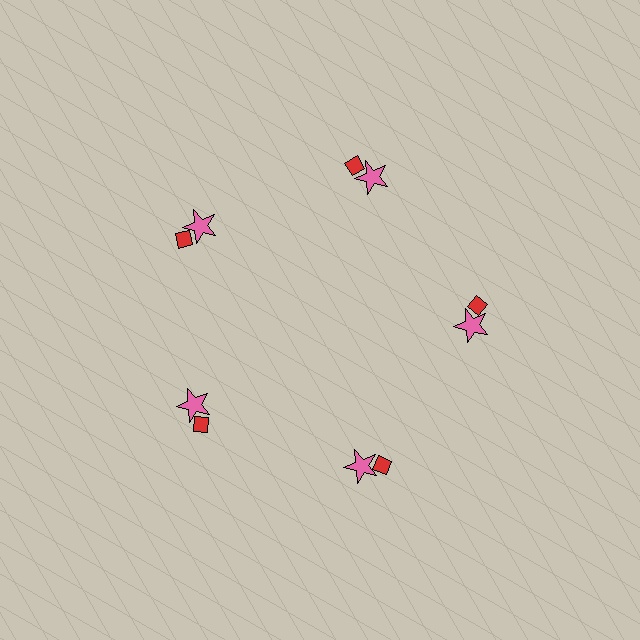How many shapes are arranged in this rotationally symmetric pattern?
There are 10 shapes, arranged in 5 groups of 2.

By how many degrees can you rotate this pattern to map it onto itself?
The pattern maps onto itself every 72 degrees of rotation.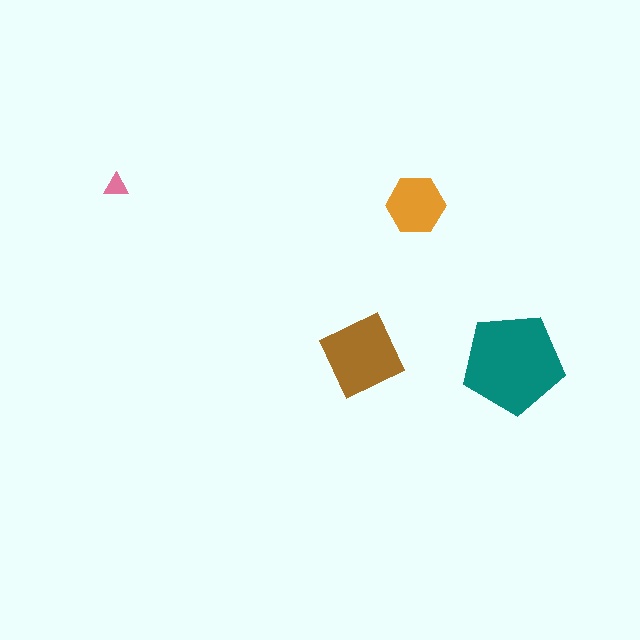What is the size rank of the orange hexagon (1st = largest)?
3rd.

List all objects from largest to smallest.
The teal pentagon, the brown diamond, the orange hexagon, the pink triangle.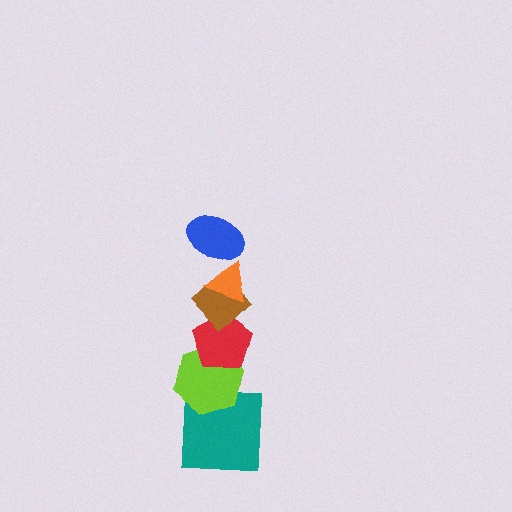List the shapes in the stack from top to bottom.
From top to bottom: the blue ellipse, the orange triangle, the brown diamond, the red pentagon, the lime hexagon, the teal square.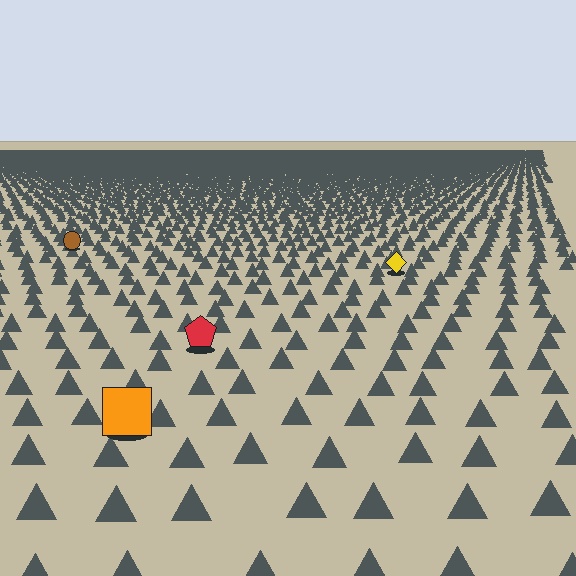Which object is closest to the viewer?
The orange square is closest. The texture marks near it are larger and more spread out.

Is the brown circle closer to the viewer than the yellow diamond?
No. The yellow diamond is closer — you can tell from the texture gradient: the ground texture is coarser near it.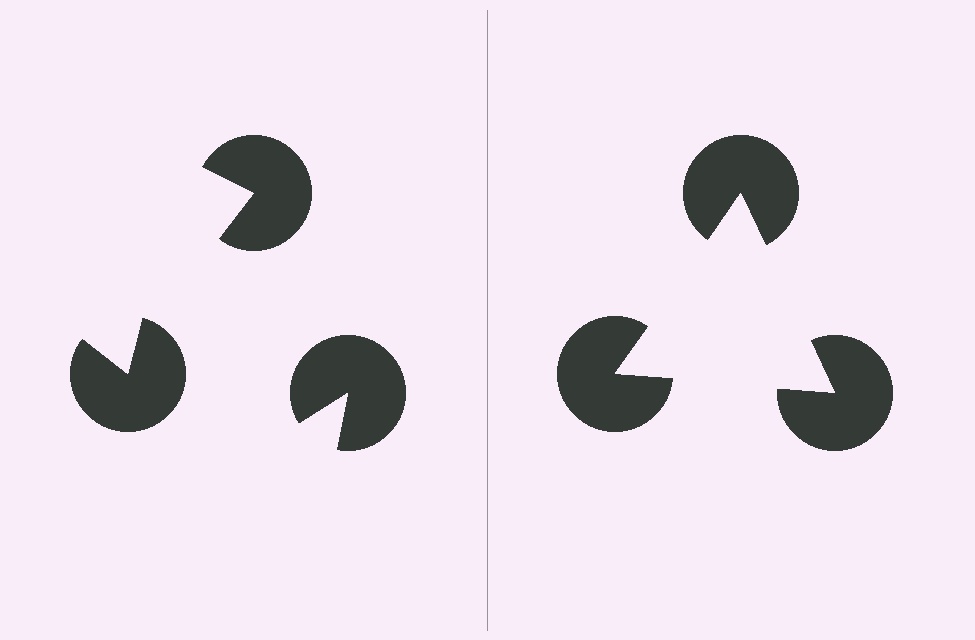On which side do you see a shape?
An illusory triangle appears on the right side. On the left side the wedge cuts are rotated, so no coherent shape forms.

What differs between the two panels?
The pac-man discs are positioned identically on both sides; only the wedge orientations differ. On the right they align to a triangle; on the left they are misaligned.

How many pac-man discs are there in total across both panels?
6 — 3 on each side.